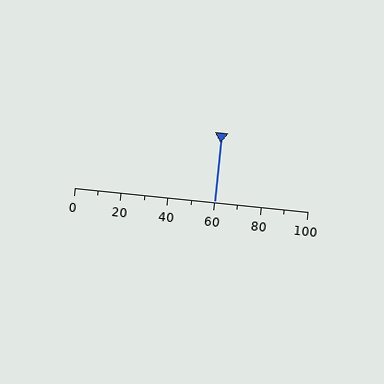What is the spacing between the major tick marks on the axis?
The major ticks are spaced 20 apart.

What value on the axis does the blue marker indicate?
The marker indicates approximately 60.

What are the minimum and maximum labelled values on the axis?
The axis runs from 0 to 100.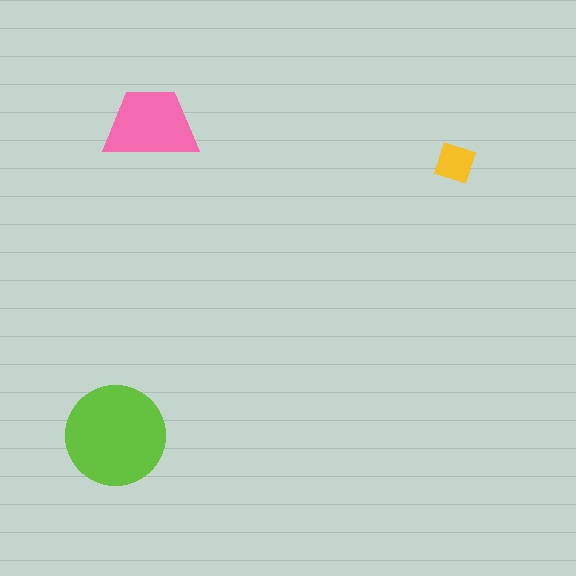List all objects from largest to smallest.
The lime circle, the pink trapezoid, the yellow square.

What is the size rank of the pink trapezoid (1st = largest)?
2nd.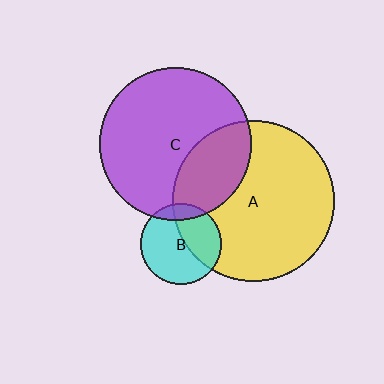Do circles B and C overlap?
Yes.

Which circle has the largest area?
Circle A (yellow).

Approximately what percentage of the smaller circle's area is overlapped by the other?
Approximately 15%.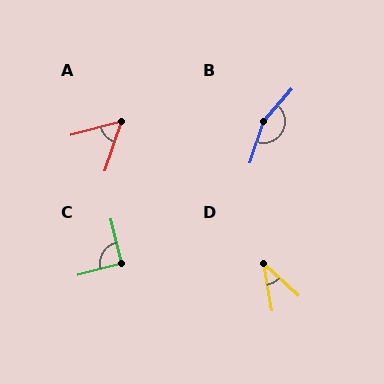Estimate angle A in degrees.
Approximately 56 degrees.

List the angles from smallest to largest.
D (38°), A (56°), C (92°), B (157°).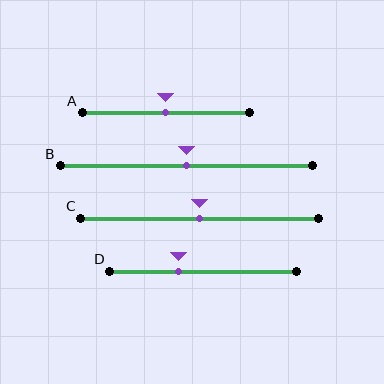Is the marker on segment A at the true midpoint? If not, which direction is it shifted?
Yes, the marker on segment A is at the true midpoint.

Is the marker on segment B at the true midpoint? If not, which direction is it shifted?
Yes, the marker on segment B is at the true midpoint.